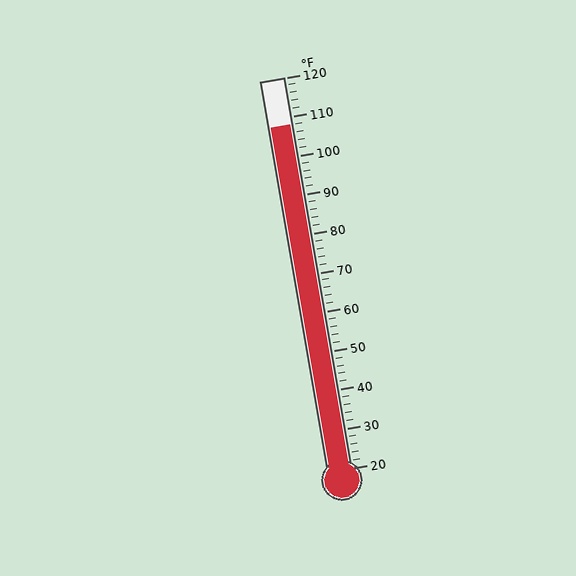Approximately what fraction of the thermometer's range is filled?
The thermometer is filled to approximately 90% of its range.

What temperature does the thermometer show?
The thermometer shows approximately 108°F.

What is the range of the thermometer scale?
The thermometer scale ranges from 20°F to 120°F.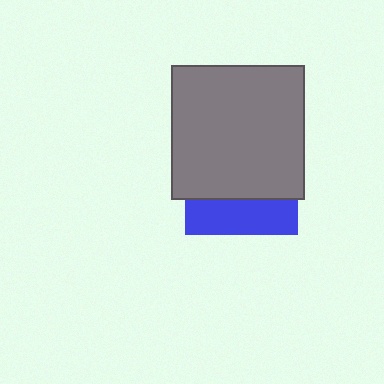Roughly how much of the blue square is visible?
A small part of it is visible (roughly 32%).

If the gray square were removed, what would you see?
You would see the complete blue square.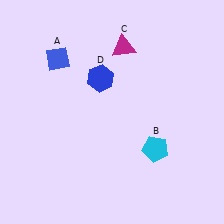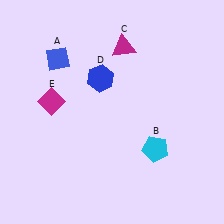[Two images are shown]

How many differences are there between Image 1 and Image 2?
There is 1 difference between the two images.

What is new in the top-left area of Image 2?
A magenta diamond (E) was added in the top-left area of Image 2.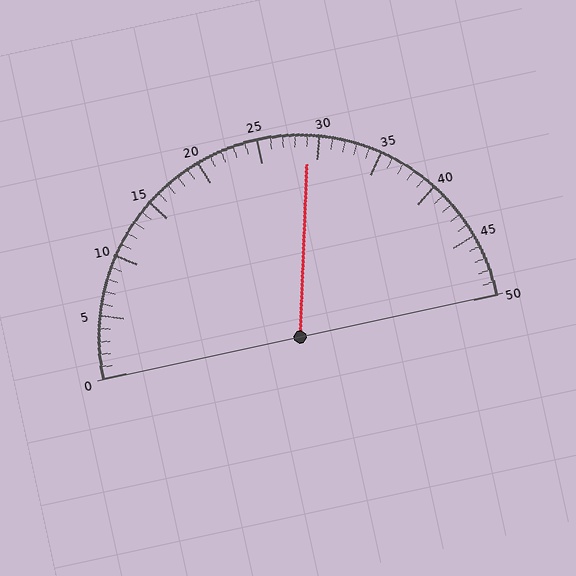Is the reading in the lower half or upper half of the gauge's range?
The reading is in the upper half of the range (0 to 50).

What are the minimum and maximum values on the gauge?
The gauge ranges from 0 to 50.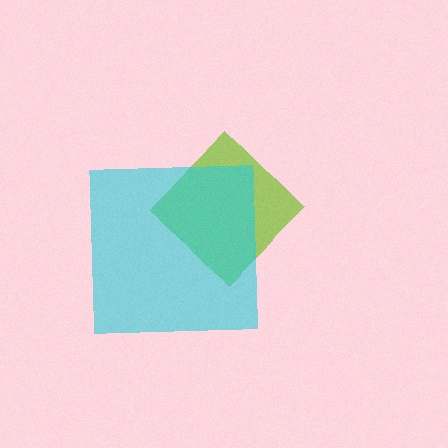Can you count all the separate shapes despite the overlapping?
Yes, there are 2 separate shapes.